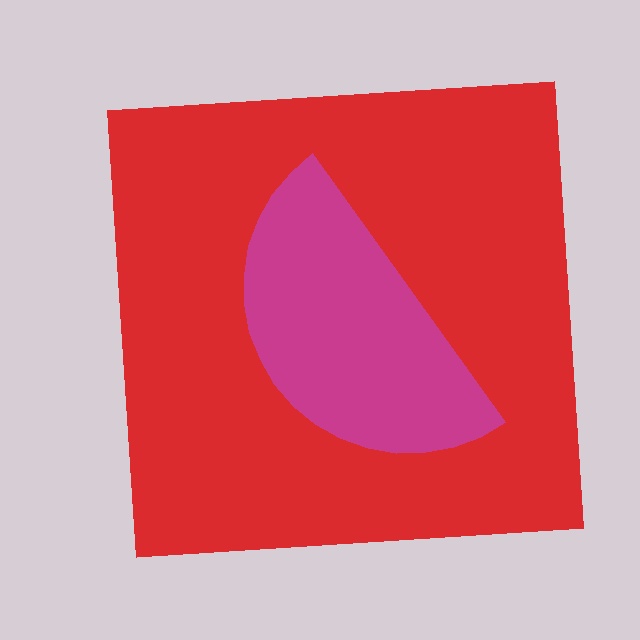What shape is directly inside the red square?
The magenta semicircle.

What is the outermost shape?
The red square.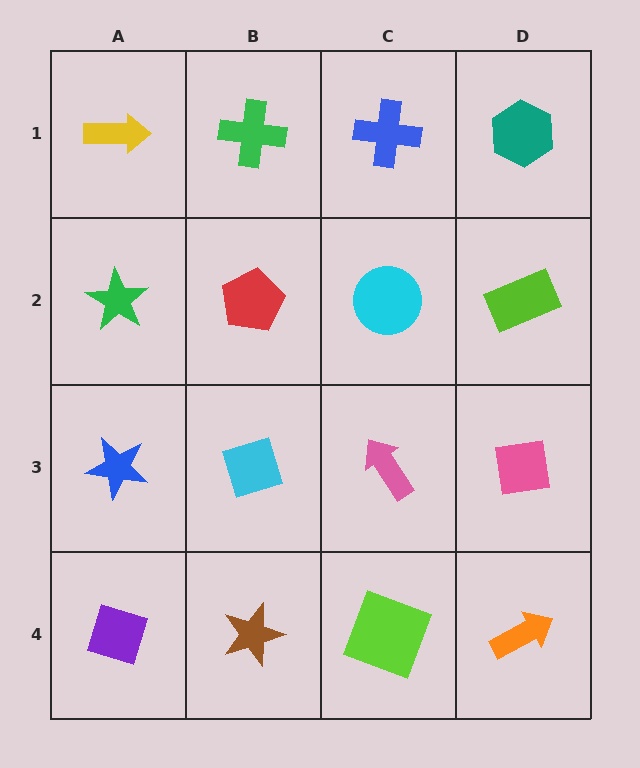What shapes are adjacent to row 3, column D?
A lime rectangle (row 2, column D), an orange arrow (row 4, column D), a pink arrow (row 3, column C).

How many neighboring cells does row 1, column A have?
2.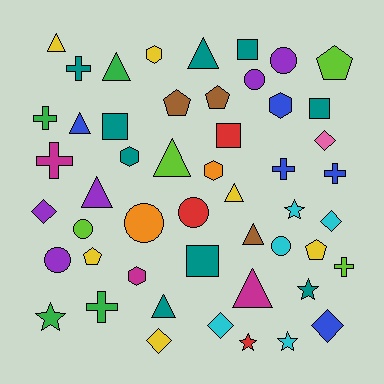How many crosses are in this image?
There are 7 crosses.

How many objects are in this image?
There are 50 objects.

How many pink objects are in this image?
There is 1 pink object.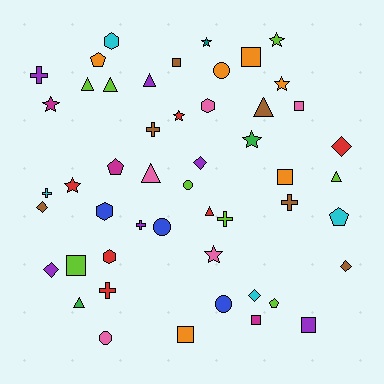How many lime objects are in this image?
There are 8 lime objects.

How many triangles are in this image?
There are 8 triangles.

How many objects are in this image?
There are 50 objects.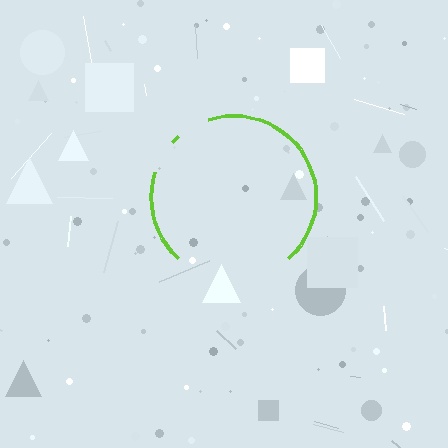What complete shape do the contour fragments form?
The contour fragments form a circle.